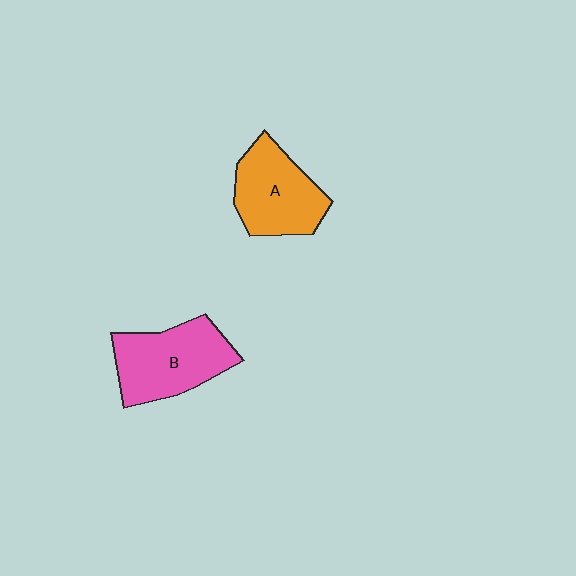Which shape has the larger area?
Shape B (pink).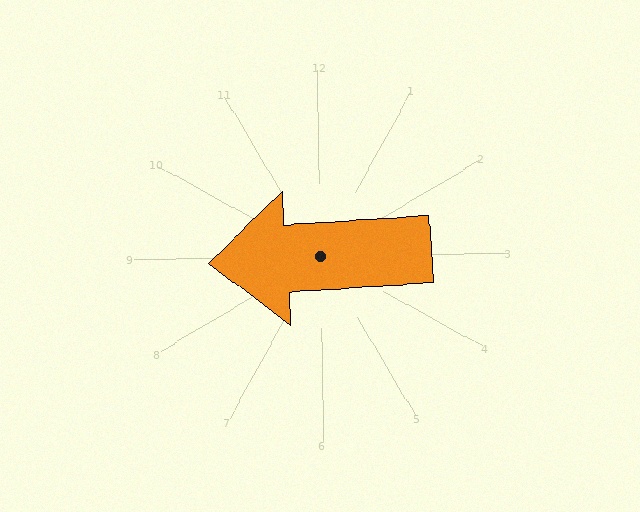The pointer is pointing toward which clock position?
Roughly 9 o'clock.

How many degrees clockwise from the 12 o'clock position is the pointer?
Approximately 267 degrees.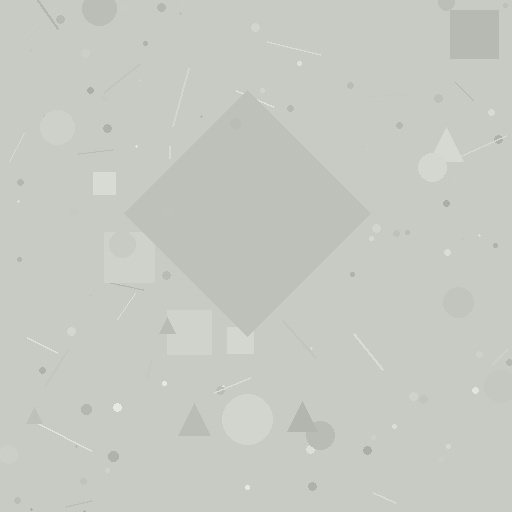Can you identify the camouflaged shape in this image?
The camouflaged shape is a diamond.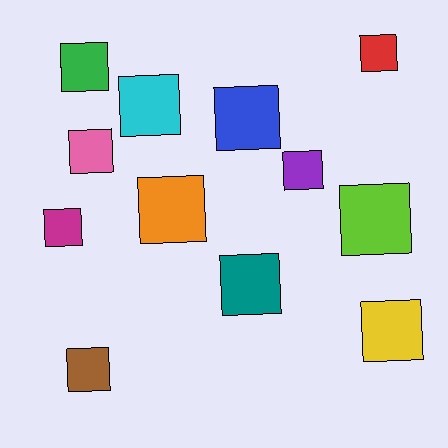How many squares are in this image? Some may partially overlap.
There are 12 squares.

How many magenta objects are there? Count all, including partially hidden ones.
There is 1 magenta object.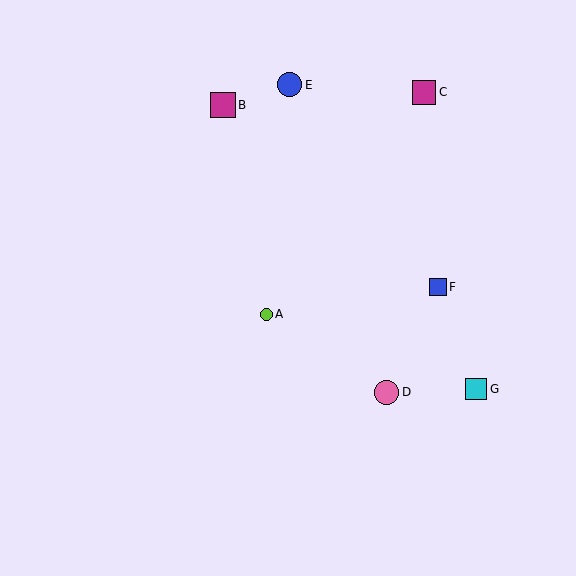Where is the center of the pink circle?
The center of the pink circle is at (387, 392).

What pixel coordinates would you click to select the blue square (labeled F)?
Click at (438, 287) to select the blue square F.